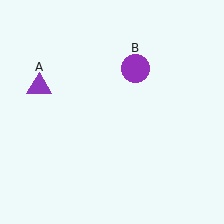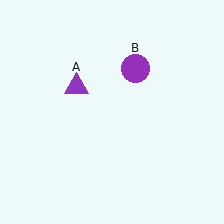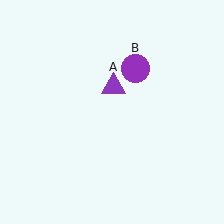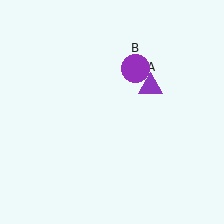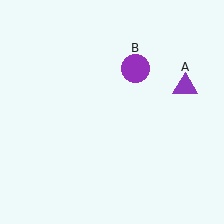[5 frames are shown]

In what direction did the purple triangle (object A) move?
The purple triangle (object A) moved right.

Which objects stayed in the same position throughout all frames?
Purple circle (object B) remained stationary.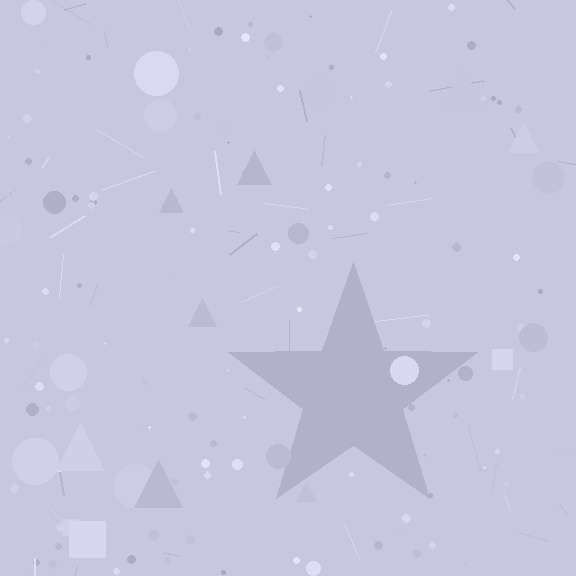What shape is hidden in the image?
A star is hidden in the image.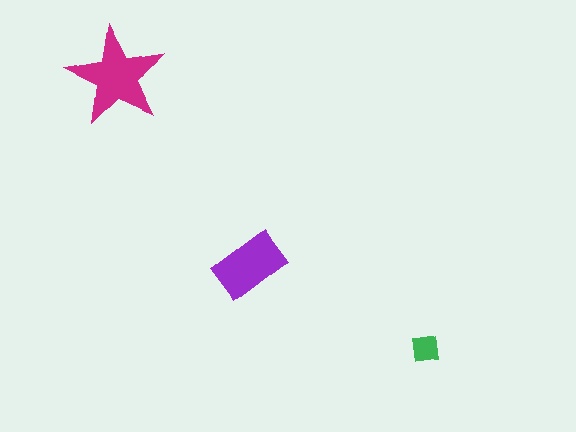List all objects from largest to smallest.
The magenta star, the purple rectangle, the green square.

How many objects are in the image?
There are 3 objects in the image.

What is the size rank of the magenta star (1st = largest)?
1st.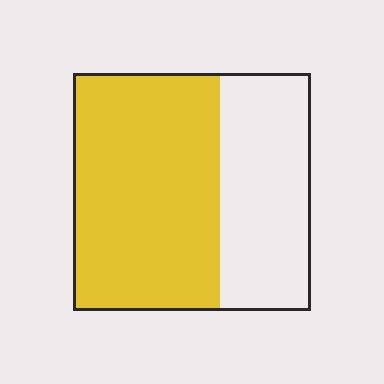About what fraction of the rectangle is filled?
About five eighths (5/8).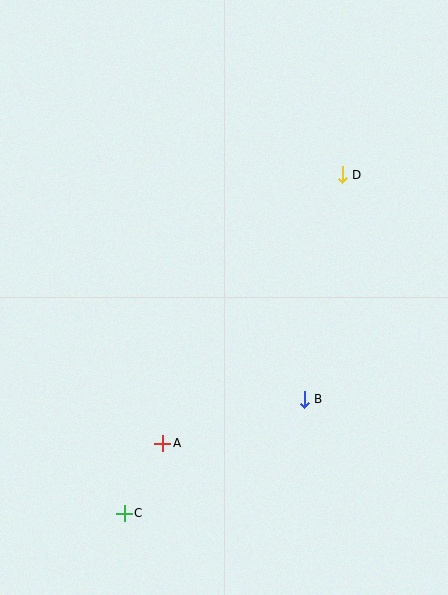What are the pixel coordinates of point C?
Point C is at (124, 514).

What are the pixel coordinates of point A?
Point A is at (162, 443).